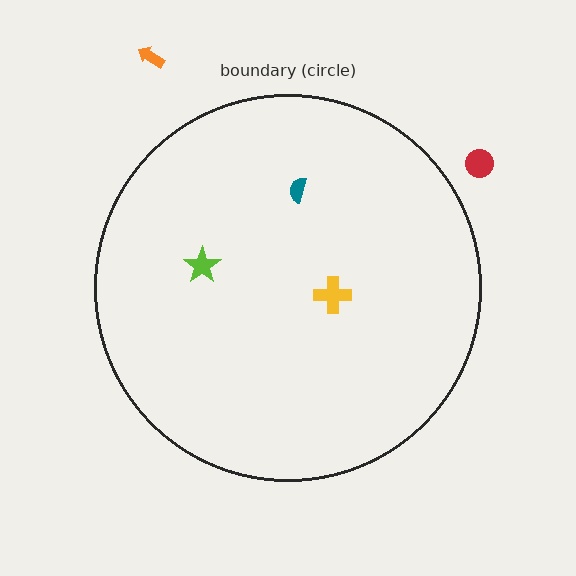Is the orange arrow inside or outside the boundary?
Outside.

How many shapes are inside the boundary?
3 inside, 2 outside.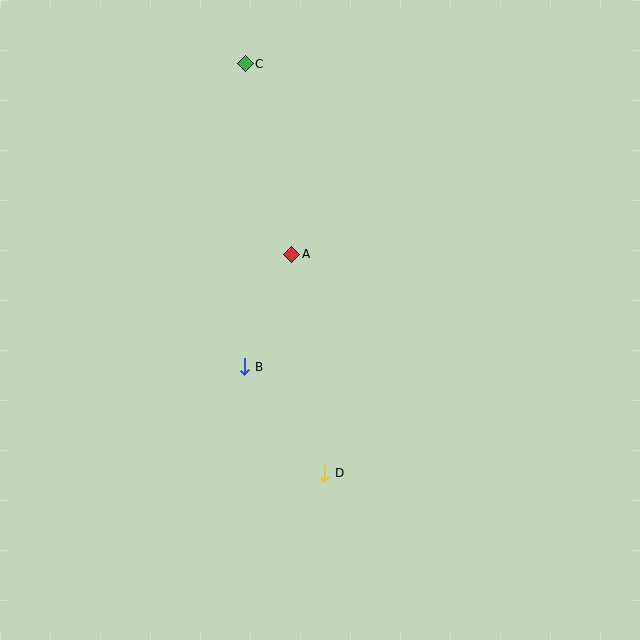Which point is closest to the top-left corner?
Point C is closest to the top-left corner.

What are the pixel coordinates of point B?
Point B is at (245, 367).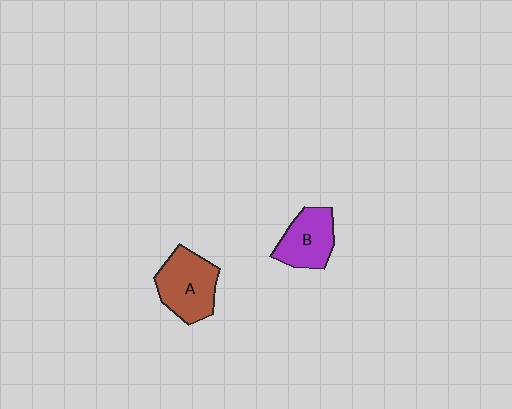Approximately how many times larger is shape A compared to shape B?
Approximately 1.2 times.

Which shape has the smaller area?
Shape B (purple).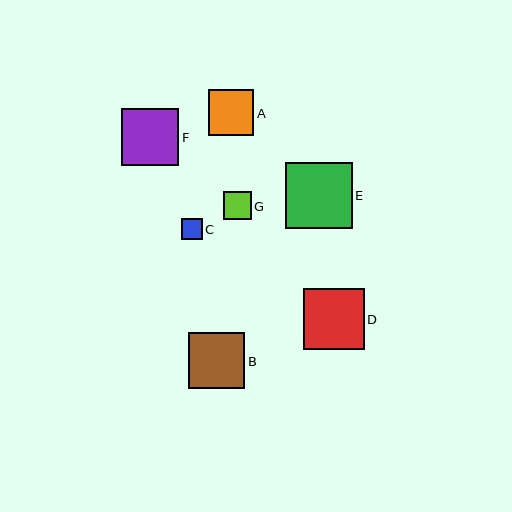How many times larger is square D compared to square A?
Square D is approximately 1.3 times the size of square A.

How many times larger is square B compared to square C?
Square B is approximately 2.7 times the size of square C.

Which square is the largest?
Square E is the largest with a size of approximately 66 pixels.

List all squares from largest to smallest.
From largest to smallest: E, D, F, B, A, G, C.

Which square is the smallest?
Square C is the smallest with a size of approximately 21 pixels.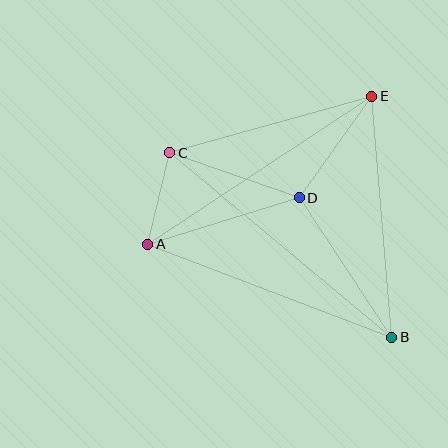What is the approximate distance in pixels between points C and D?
The distance between C and D is approximately 137 pixels.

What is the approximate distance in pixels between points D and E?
The distance between D and E is approximately 125 pixels.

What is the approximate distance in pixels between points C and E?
The distance between C and E is approximately 210 pixels.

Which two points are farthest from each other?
Points B and C are farthest from each other.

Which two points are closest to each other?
Points A and C are closest to each other.